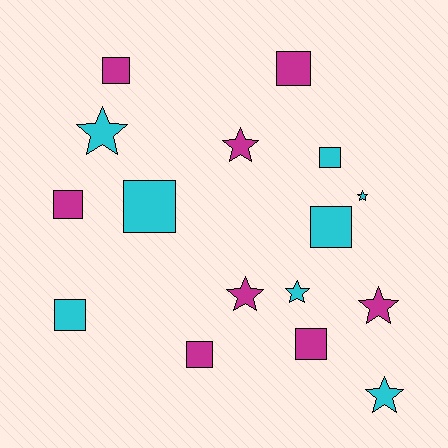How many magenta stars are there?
There are 3 magenta stars.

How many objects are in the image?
There are 16 objects.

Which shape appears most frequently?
Square, with 9 objects.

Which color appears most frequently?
Cyan, with 8 objects.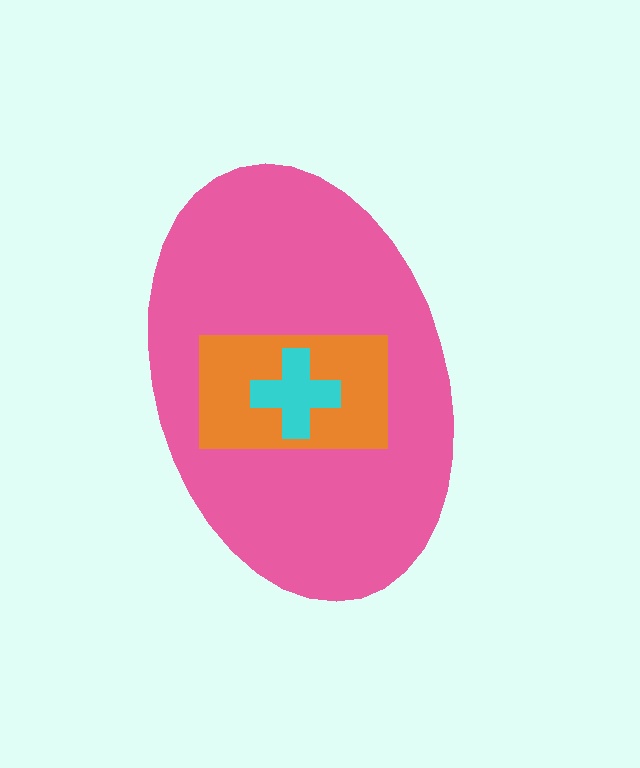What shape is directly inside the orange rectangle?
The cyan cross.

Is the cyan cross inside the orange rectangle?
Yes.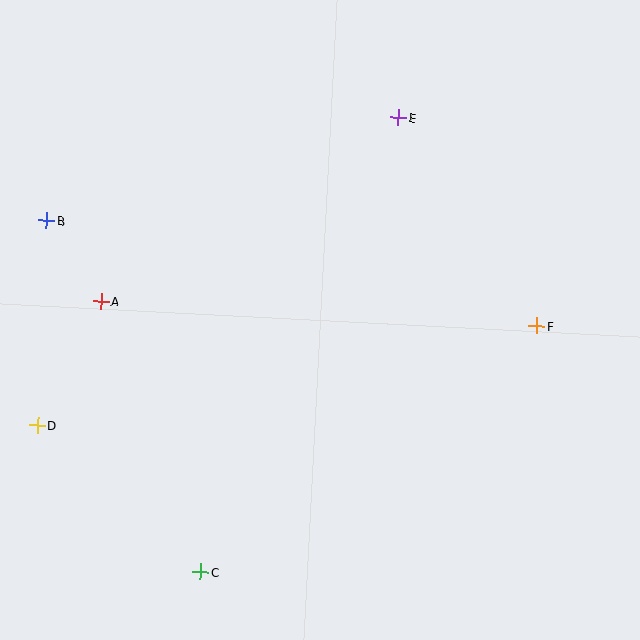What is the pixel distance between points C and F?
The distance between C and F is 417 pixels.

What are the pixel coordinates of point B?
Point B is at (46, 221).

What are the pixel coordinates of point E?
Point E is at (398, 117).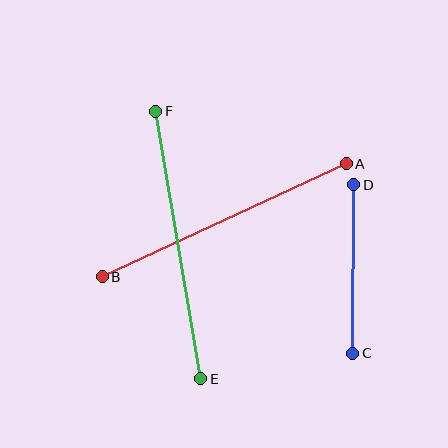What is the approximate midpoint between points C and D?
The midpoint is at approximately (353, 269) pixels.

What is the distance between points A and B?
The distance is approximately 269 pixels.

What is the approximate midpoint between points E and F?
The midpoint is at approximately (178, 245) pixels.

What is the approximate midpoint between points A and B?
The midpoint is at approximately (224, 220) pixels.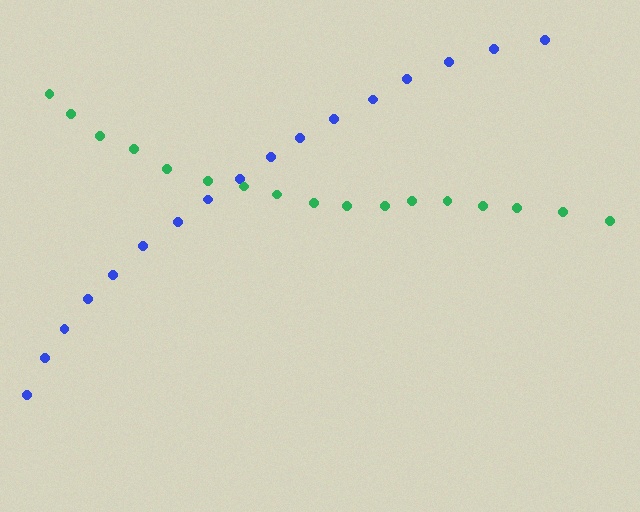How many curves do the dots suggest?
There are 2 distinct paths.